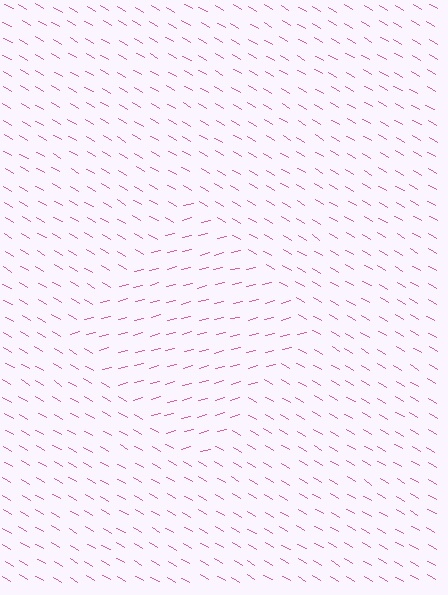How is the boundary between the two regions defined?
The boundary is defined purely by a change in line orientation (approximately 45 degrees difference). All lines are the same color and thickness.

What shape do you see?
I see a diamond.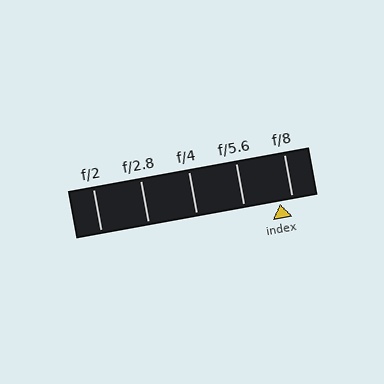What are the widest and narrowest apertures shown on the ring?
The widest aperture shown is f/2 and the narrowest is f/8.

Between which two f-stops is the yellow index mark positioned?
The index mark is between f/5.6 and f/8.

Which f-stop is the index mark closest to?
The index mark is closest to f/8.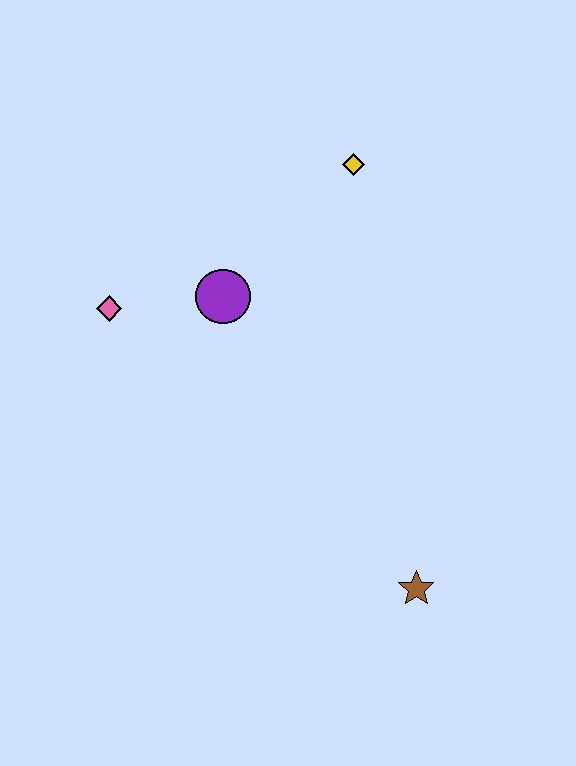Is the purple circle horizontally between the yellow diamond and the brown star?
No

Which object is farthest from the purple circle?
The brown star is farthest from the purple circle.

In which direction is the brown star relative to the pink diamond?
The brown star is to the right of the pink diamond.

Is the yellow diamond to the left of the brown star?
Yes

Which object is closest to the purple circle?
The pink diamond is closest to the purple circle.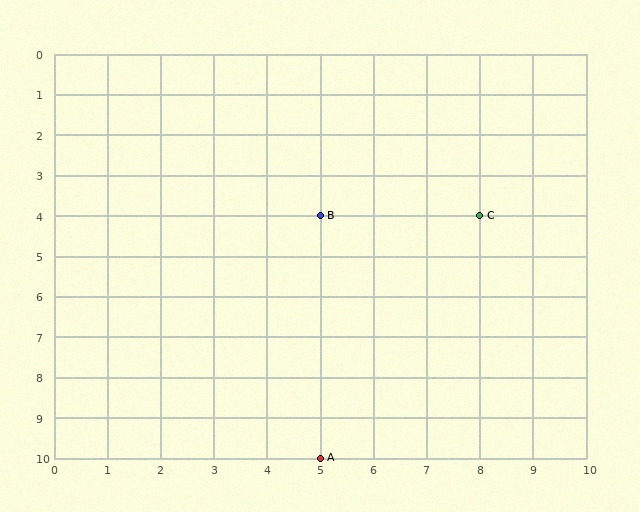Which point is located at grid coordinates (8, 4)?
Point C is at (8, 4).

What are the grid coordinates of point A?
Point A is at grid coordinates (5, 10).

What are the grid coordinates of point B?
Point B is at grid coordinates (5, 4).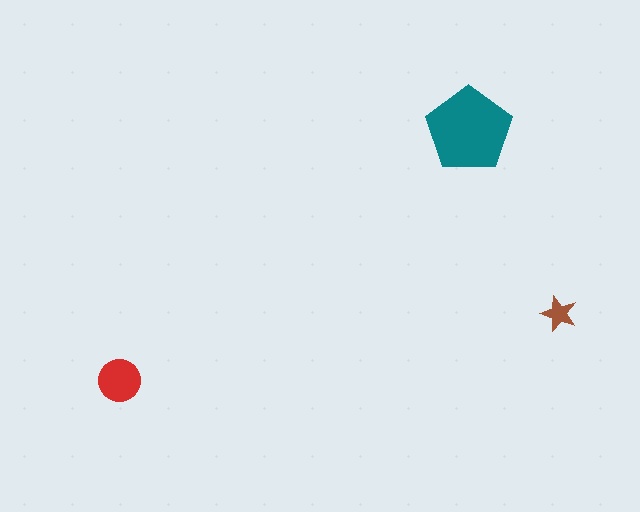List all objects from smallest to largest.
The brown star, the red circle, the teal pentagon.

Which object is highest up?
The teal pentagon is topmost.